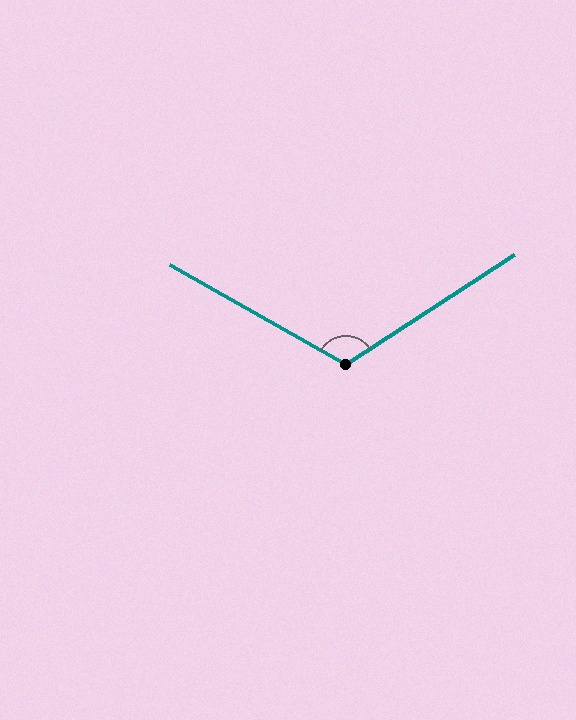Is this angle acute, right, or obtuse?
It is obtuse.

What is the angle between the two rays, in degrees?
Approximately 117 degrees.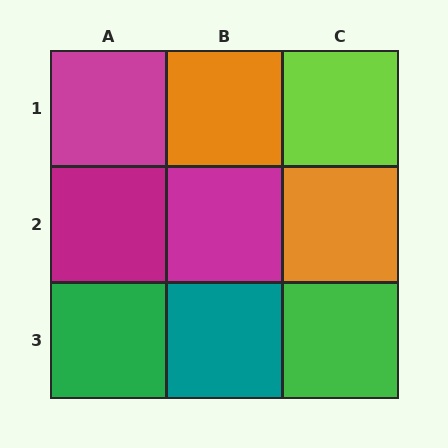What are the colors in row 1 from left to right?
Magenta, orange, lime.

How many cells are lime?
1 cell is lime.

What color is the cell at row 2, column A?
Magenta.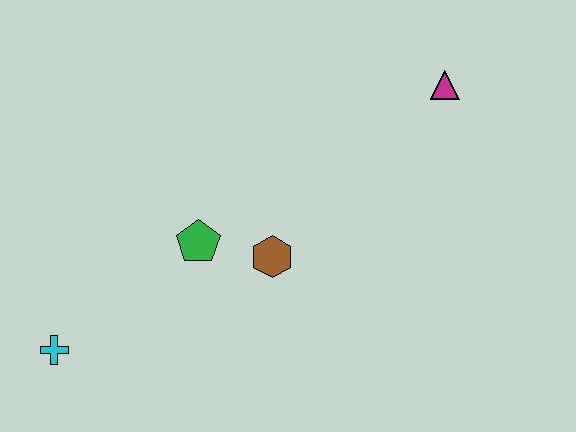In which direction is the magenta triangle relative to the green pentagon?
The magenta triangle is to the right of the green pentagon.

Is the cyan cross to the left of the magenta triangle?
Yes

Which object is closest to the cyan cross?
The green pentagon is closest to the cyan cross.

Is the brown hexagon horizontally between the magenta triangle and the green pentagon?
Yes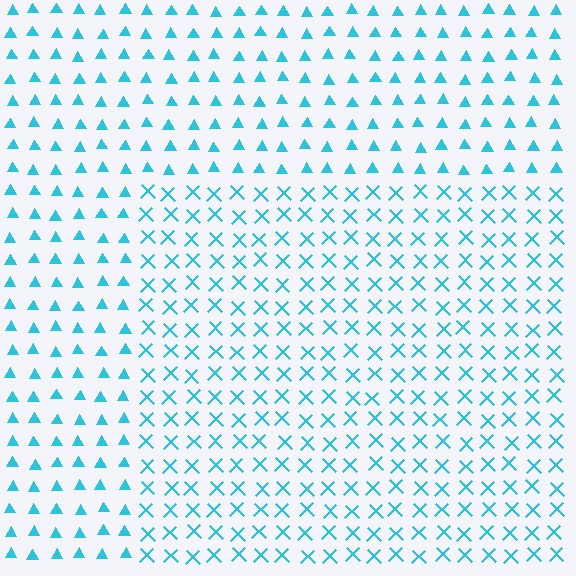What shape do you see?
I see a rectangle.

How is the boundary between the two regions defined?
The boundary is defined by a change in element shape: X marks inside vs. triangles outside. All elements share the same color and spacing.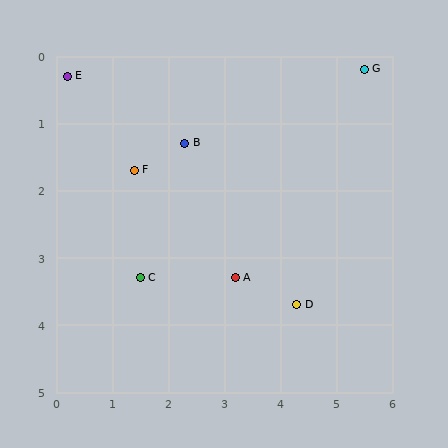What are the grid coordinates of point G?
Point G is at approximately (5.5, 0.2).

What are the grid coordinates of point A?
Point A is at approximately (3.2, 3.3).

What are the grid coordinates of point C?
Point C is at approximately (1.5, 3.3).